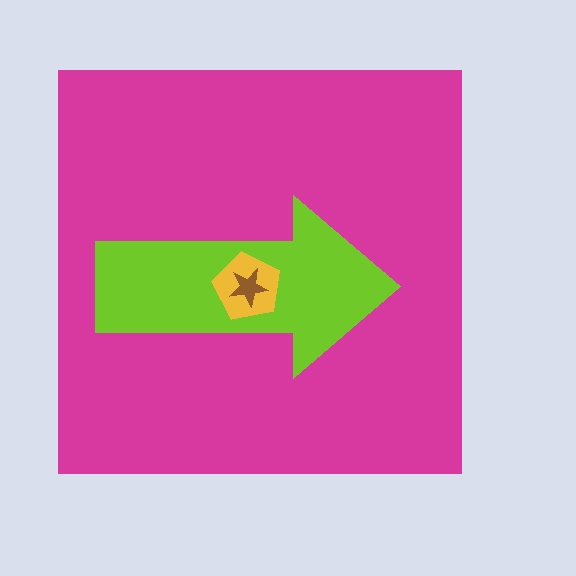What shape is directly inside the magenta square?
The lime arrow.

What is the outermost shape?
The magenta square.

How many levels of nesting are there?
4.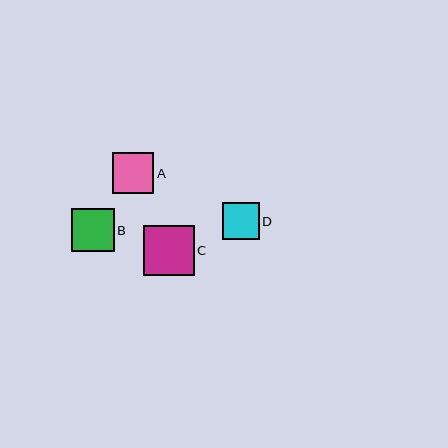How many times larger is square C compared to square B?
Square C is approximately 1.2 times the size of square B.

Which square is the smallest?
Square D is the smallest with a size of approximately 37 pixels.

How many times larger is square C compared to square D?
Square C is approximately 1.4 times the size of square D.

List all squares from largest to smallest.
From largest to smallest: C, B, A, D.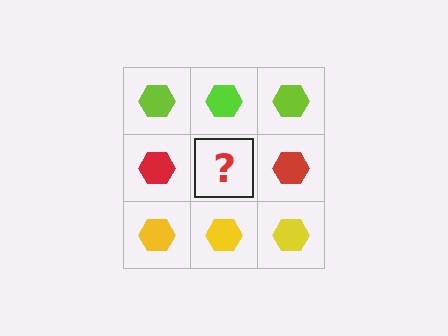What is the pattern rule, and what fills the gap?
The rule is that each row has a consistent color. The gap should be filled with a red hexagon.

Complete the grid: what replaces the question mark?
The question mark should be replaced with a red hexagon.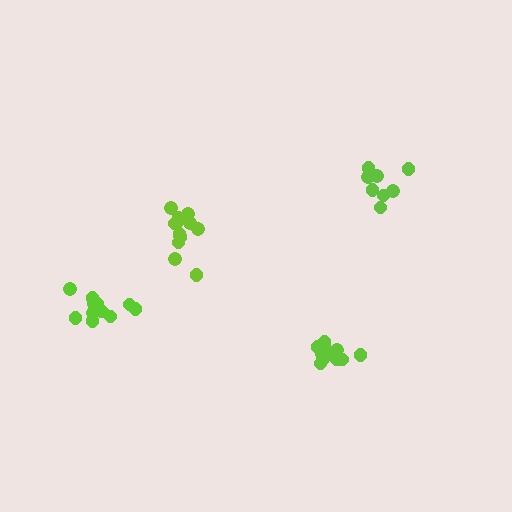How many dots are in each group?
Group 1: 13 dots, Group 2: 12 dots, Group 3: 14 dots, Group 4: 9 dots (48 total).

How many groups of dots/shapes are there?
There are 4 groups.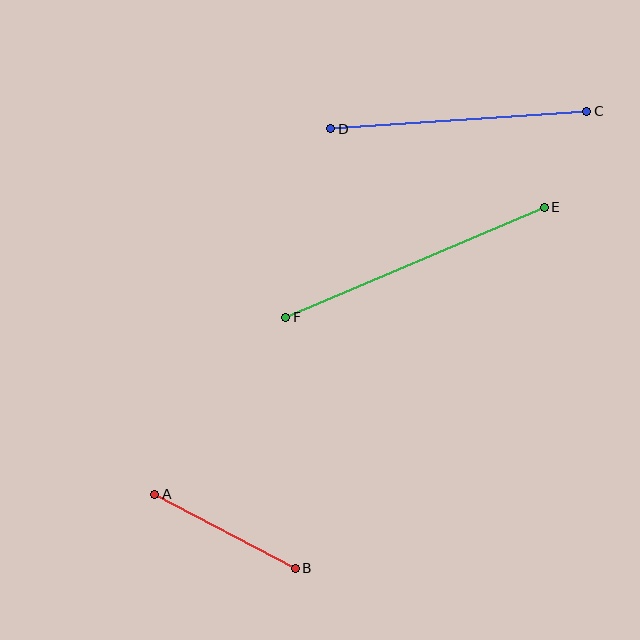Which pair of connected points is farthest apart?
Points E and F are farthest apart.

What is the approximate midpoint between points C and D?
The midpoint is at approximately (459, 120) pixels.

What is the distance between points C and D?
The distance is approximately 256 pixels.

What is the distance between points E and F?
The distance is approximately 281 pixels.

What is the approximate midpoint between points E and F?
The midpoint is at approximately (415, 262) pixels.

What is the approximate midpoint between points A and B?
The midpoint is at approximately (225, 531) pixels.